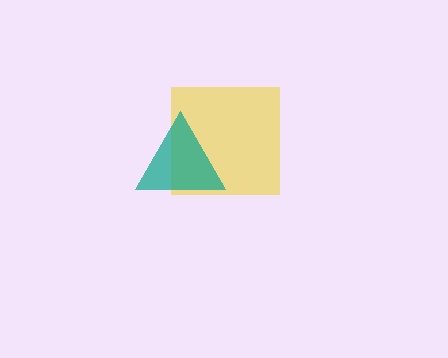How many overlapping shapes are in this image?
There are 2 overlapping shapes in the image.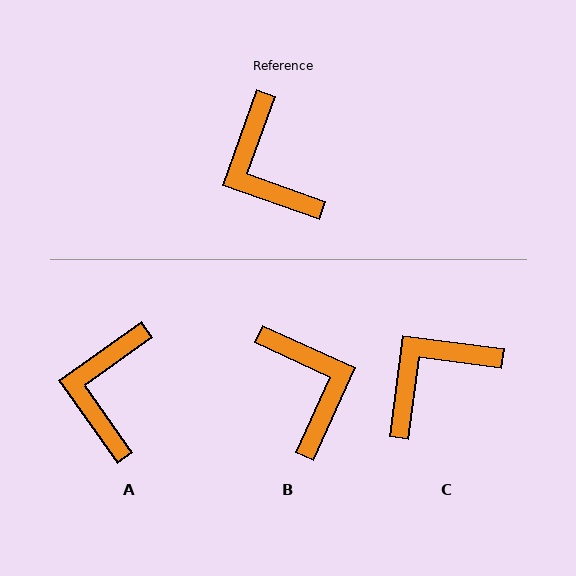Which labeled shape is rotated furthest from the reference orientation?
B, about 175 degrees away.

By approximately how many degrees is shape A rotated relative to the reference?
Approximately 35 degrees clockwise.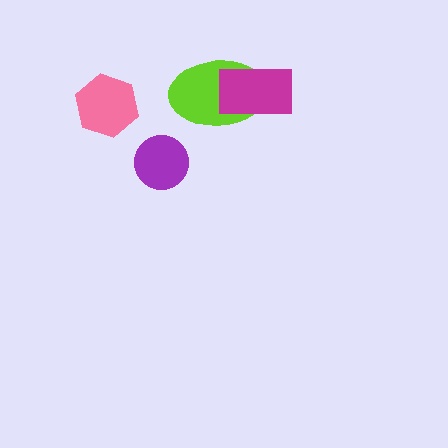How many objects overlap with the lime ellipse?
1 object overlaps with the lime ellipse.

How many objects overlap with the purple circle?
0 objects overlap with the purple circle.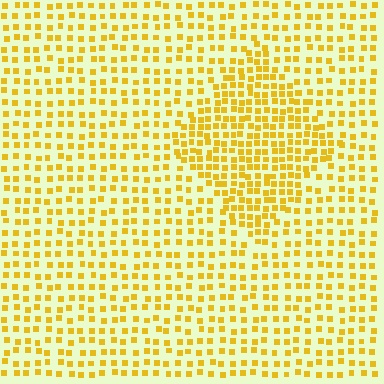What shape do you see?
I see a diamond.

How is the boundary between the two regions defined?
The boundary is defined by a change in element density (approximately 1.8x ratio). All elements are the same color, size, and shape.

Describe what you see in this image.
The image contains small yellow elements arranged at two different densities. A diamond-shaped region is visible where the elements are more densely packed than the surrounding area.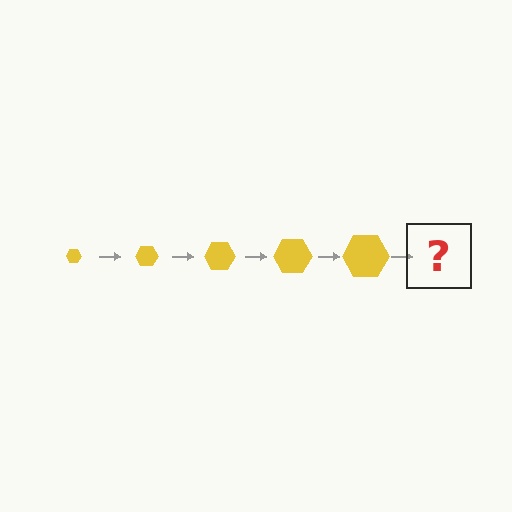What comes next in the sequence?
The next element should be a yellow hexagon, larger than the previous one.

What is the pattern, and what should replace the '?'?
The pattern is that the hexagon gets progressively larger each step. The '?' should be a yellow hexagon, larger than the previous one.